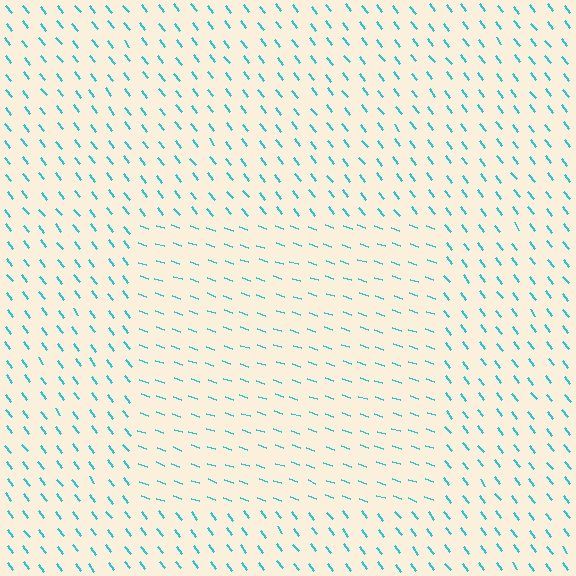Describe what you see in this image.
The image is filled with small cyan line segments. A rectangle region in the image has lines oriented differently from the surrounding lines, creating a visible texture boundary.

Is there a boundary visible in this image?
Yes, there is a texture boundary formed by a change in line orientation.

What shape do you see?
I see a rectangle.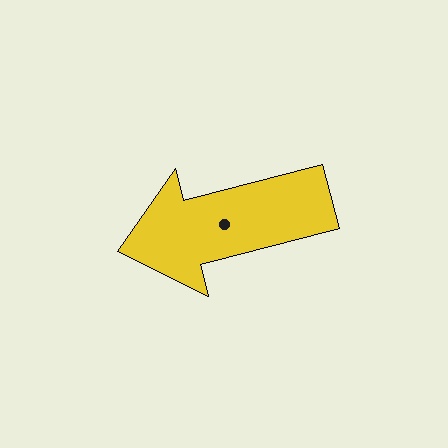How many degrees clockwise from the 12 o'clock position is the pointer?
Approximately 256 degrees.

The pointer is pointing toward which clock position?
Roughly 9 o'clock.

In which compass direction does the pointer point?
West.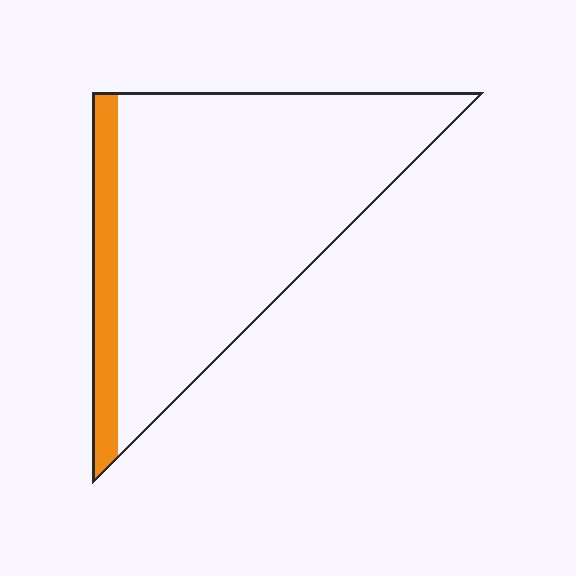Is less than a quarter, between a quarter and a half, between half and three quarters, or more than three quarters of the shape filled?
Less than a quarter.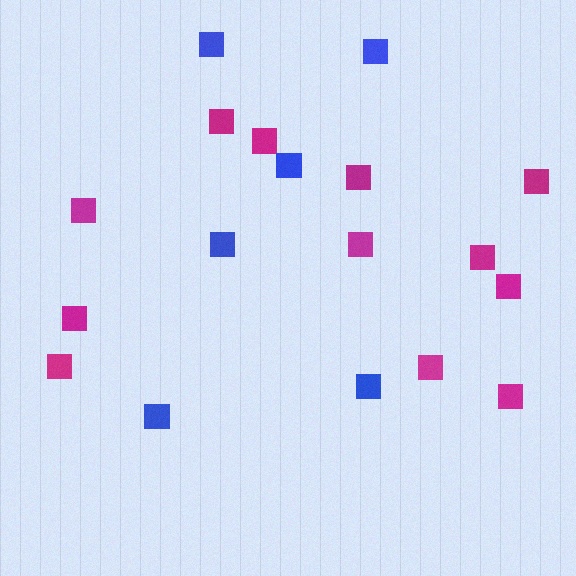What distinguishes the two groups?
There are 2 groups: one group of magenta squares (12) and one group of blue squares (6).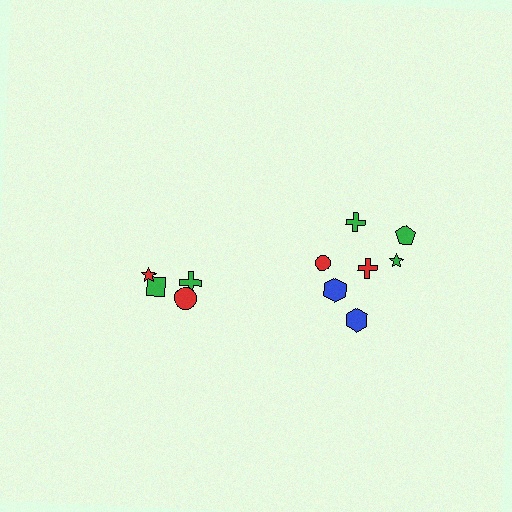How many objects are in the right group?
There are 7 objects.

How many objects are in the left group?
There are 4 objects.